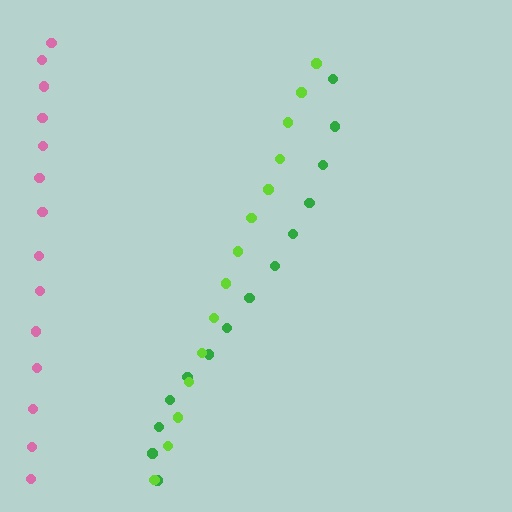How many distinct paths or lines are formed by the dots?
There are 3 distinct paths.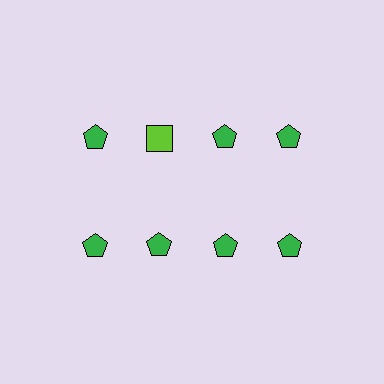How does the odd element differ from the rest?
It differs in both color (lime instead of green) and shape (square instead of pentagon).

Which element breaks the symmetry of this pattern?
The lime square in the top row, second from left column breaks the symmetry. All other shapes are green pentagons.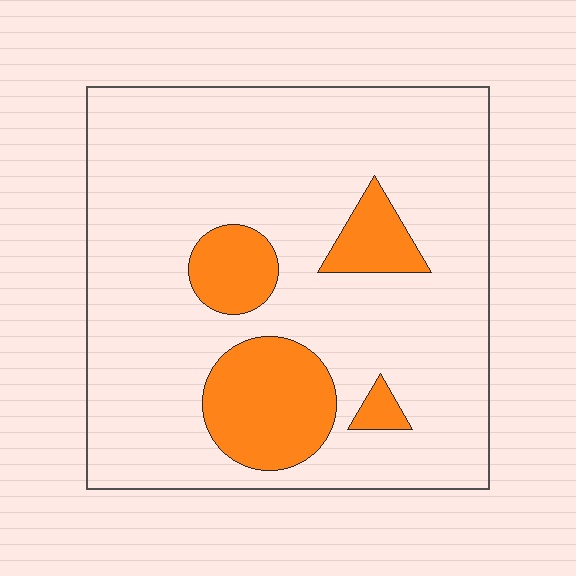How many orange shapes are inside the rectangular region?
4.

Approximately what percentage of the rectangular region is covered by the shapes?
Approximately 15%.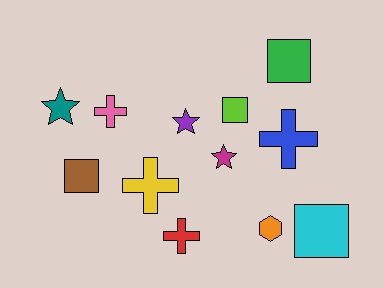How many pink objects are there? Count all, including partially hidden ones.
There is 1 pink object.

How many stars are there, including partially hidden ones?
There are 3 stars.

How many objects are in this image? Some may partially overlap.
There are 12 objects.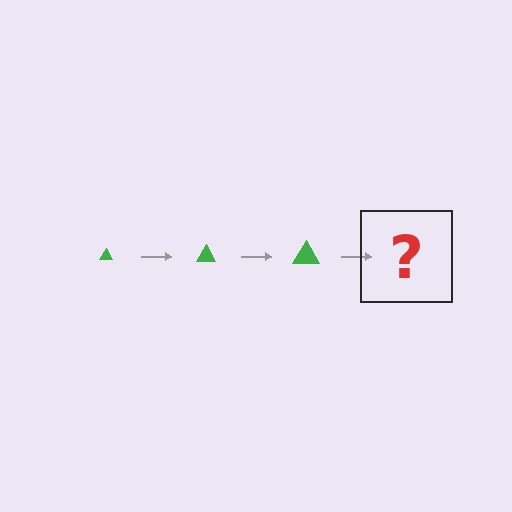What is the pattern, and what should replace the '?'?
The pattern is that the triangle gets progressively larger each step. The '?' should be a green triangle, larger than the previous one.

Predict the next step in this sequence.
The next step is a green triangle, larger than the previous one.